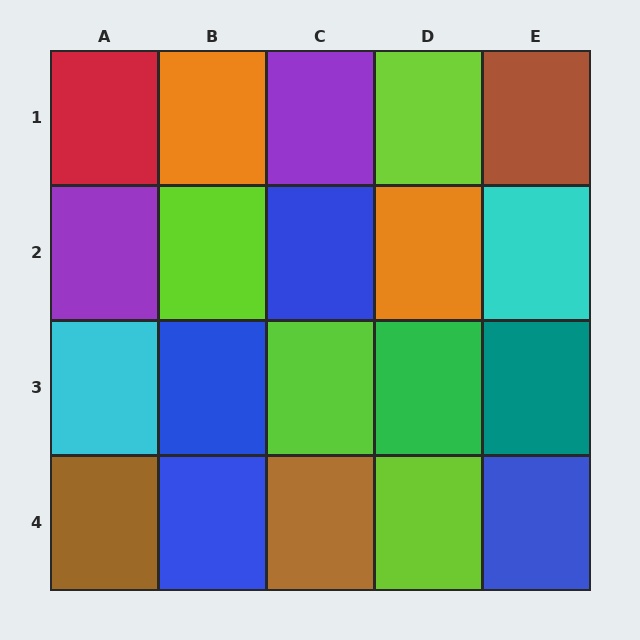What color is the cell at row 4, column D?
Lime.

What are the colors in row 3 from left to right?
Cyan, blue, lime, green, teal.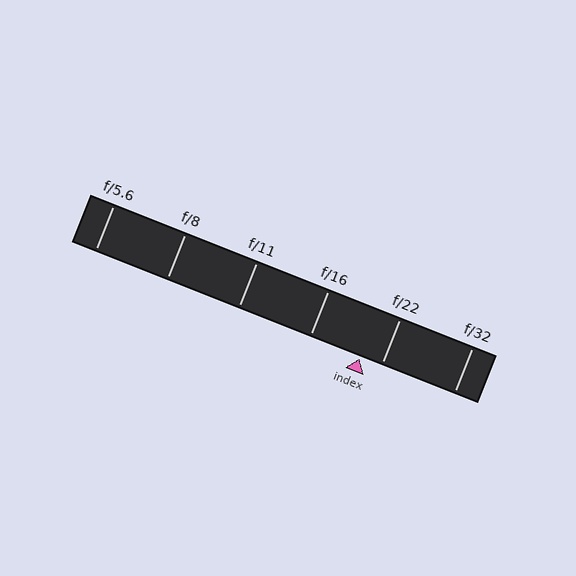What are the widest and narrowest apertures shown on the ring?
The widest aperture shown is f/5.6 and the narrowest is f/32.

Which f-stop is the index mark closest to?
The index mark is closest to f/22.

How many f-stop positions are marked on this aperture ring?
There are 6 f-stop positions marked.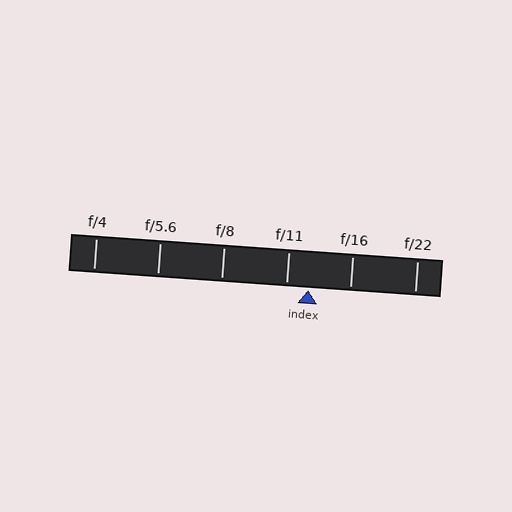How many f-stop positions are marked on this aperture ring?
There are 6 f-stop positions marked.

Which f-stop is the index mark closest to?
The index mark is closest to f/11.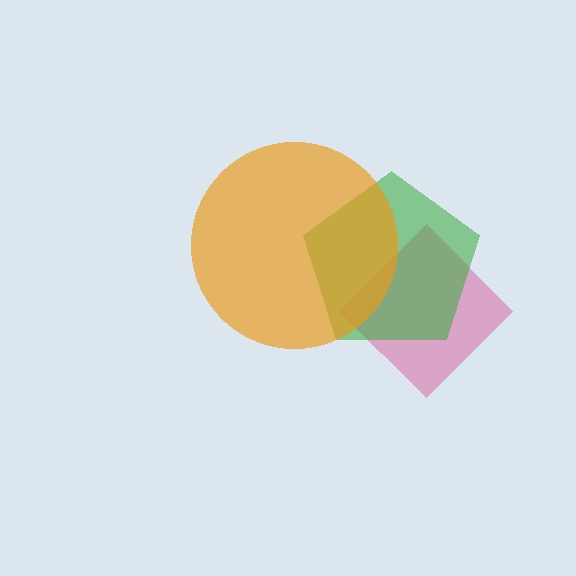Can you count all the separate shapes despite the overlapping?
Yes, there are 3 separate shapes.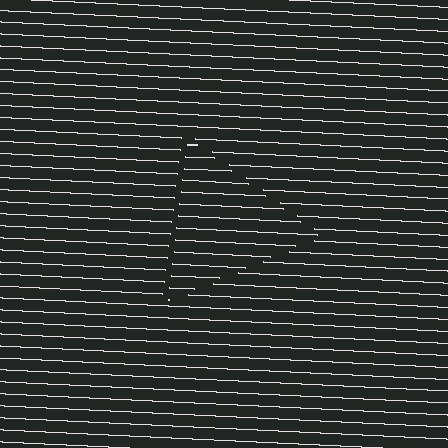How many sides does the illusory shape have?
3 sides — the line-ends trace a triangle.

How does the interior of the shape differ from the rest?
The interior of the shape contains the same grating, shifted by half a period — the contour is defined by the phase discontinuity where line-ends from the inner and outer gratings abut.